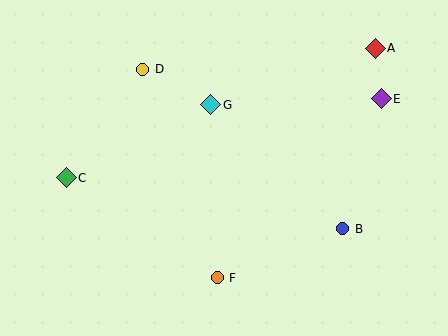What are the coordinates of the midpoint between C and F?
The midpoint between C and F is at (142, 228).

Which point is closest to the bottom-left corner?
Point C is closest to the bottom-left corner.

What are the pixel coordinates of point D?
Point D is at (143, 69).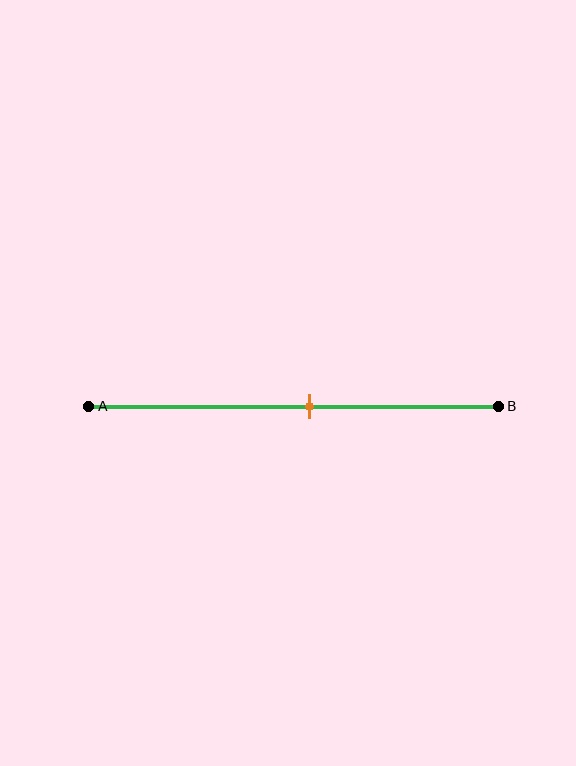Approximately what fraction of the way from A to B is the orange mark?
The orange mark is approximately 55% of the way from A to B.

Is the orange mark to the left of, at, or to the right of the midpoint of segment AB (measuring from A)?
The orange mark is to the right of the midpoint of segment AB.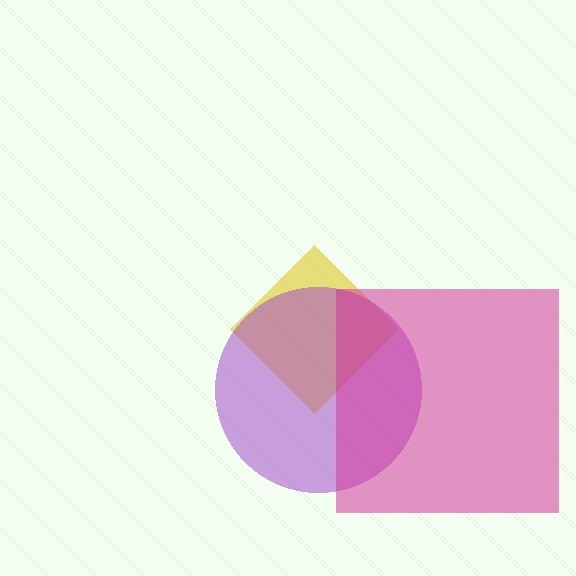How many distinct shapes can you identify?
There are 3 distinct shapes: a yellow diamond, a purple circle, a magenta square.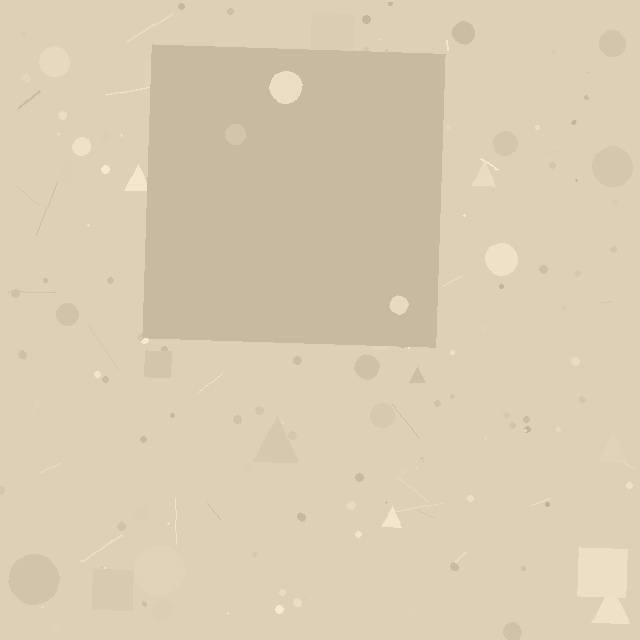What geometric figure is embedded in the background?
A square is embedded in the background.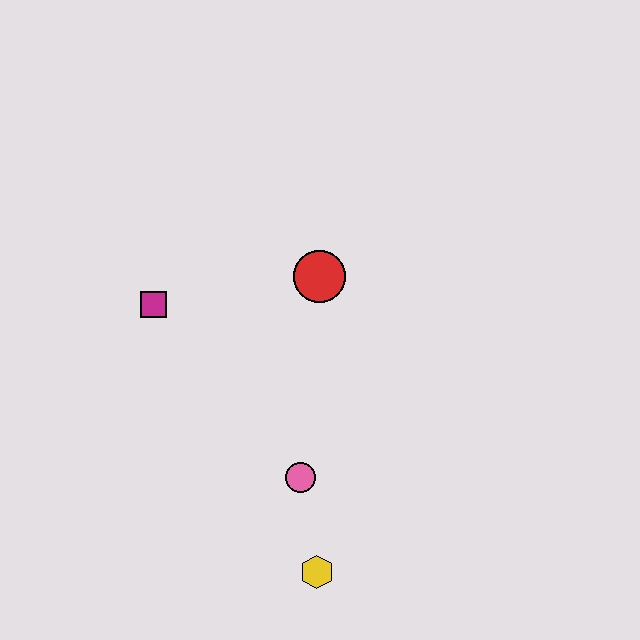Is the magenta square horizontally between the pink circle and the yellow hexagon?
No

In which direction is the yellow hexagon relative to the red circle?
The yellow hexagon is below the red circle.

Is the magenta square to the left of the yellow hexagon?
Yes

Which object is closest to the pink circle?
The yellow hexagon is closest to the pink circle.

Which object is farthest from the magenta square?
The yellow hexagon is farthest from the magenta square.